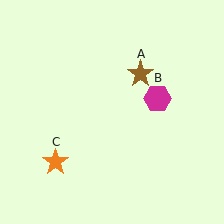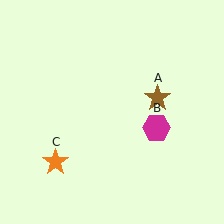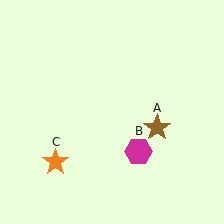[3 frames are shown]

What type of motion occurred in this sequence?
The brown star (object A), magenta hexagon (object B) rotated clockwise around the center of the scene.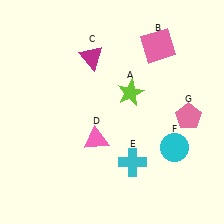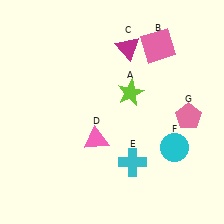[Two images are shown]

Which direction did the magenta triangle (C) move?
The magenta triangle (C) moved right.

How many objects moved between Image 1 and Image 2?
1 object moved between the two images.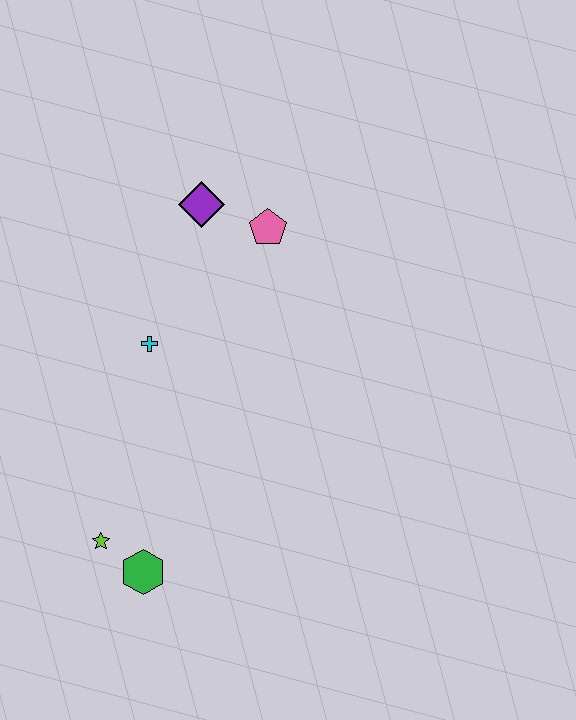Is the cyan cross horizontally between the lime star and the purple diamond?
Yes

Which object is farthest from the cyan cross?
The green hexagon is farthest from the cyan cross.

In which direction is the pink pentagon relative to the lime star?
The pink pentagon is above the lime star.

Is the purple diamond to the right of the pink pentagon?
No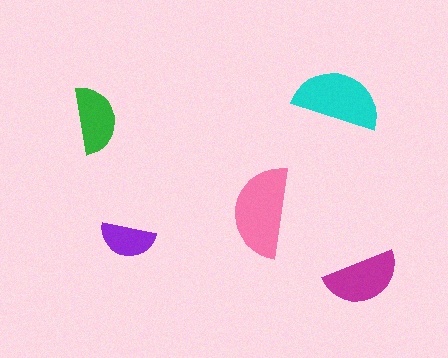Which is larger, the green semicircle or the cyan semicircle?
The cyan one.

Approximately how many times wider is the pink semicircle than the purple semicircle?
About 1.5 times wider.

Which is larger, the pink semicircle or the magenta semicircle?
The pink one.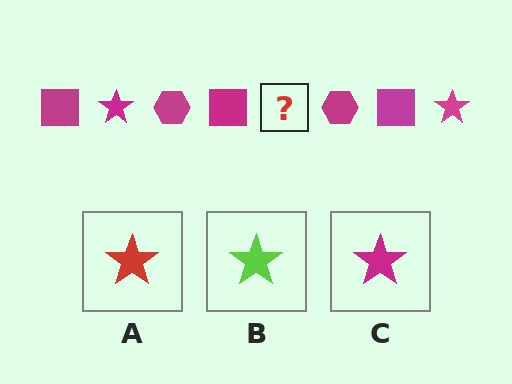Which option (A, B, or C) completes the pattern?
C.